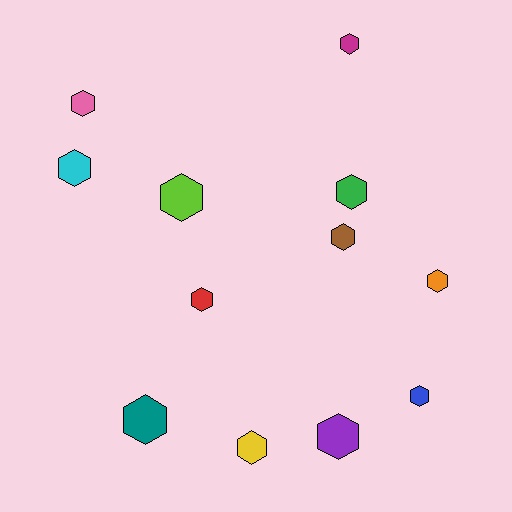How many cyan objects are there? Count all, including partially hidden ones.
There is 1 cyan object.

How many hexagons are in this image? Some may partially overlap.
There are 12 hexagons.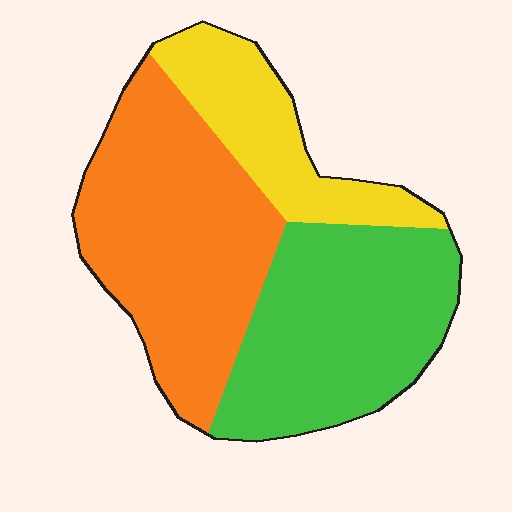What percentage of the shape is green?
Green takes up between a third and a half of the shape.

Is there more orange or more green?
Orange.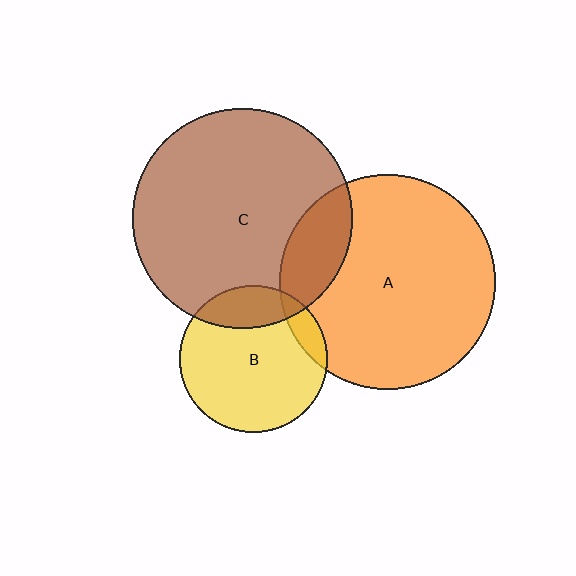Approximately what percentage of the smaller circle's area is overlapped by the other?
Approximately 15%.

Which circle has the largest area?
Circle C (brown).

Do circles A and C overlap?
Yes.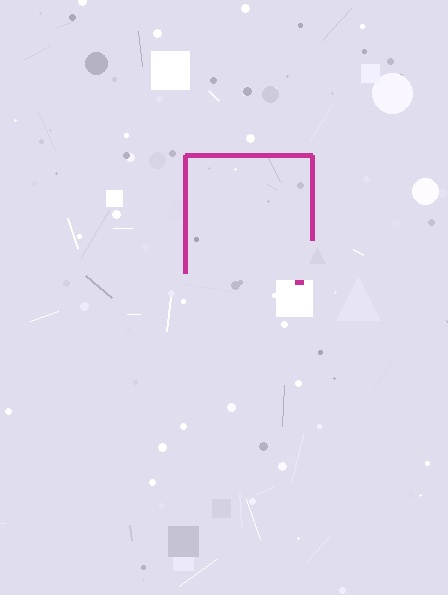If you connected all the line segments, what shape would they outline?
They would outline a square.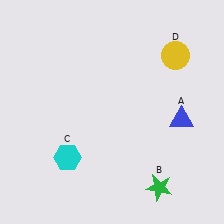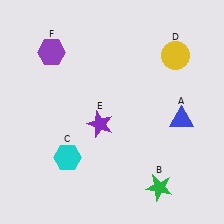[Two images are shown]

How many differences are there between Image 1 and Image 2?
There are 2 differences between the two images.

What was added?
A purple star (E), a purple hexagon (F) were added in Image 2.